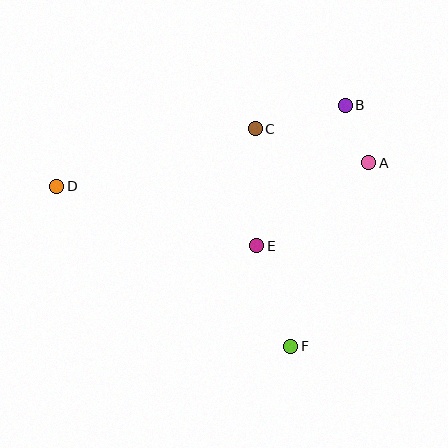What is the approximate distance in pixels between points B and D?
The distance between B and D is approximately 300 pixels.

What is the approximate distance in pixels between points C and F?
The distance between C and F is approximately 221 pixels.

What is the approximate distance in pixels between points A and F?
The distance between A and F is approximately 199 pixels.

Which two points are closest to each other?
Points A and B are closest to each other.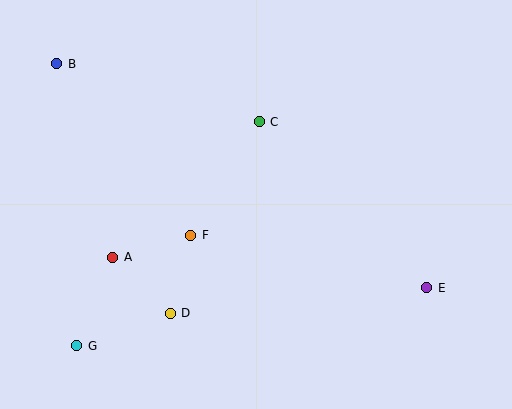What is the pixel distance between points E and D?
The distance between E and D is 258 pixels.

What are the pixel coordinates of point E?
Point E is at (427, 288).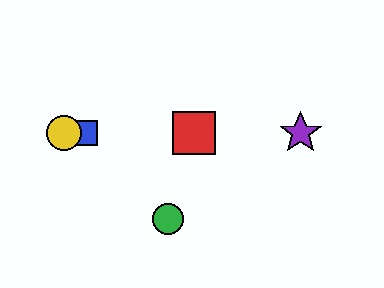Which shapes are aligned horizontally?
The red square, the blue square, the yellow circle, the purple star are aligned horizontally.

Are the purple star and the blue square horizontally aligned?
Yes, both are at y≈133.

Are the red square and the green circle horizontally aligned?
No, the red square is at y≈133 and the green circle is at y≈219.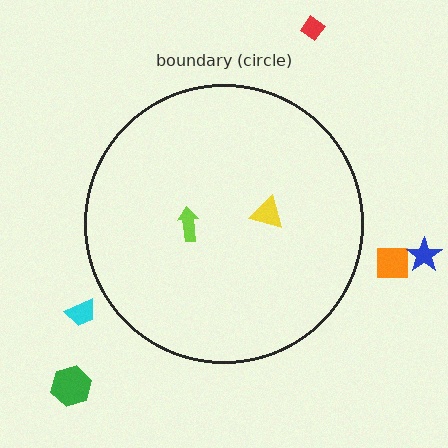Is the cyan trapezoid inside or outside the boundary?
Outside.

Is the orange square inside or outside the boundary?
Outside.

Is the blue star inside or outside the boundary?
Outside.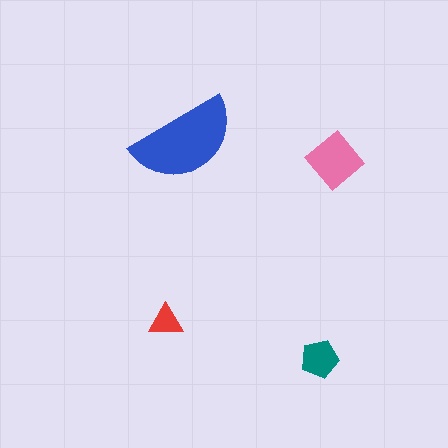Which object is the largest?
The blue semicircle.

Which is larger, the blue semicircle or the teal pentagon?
The blue semicircle.